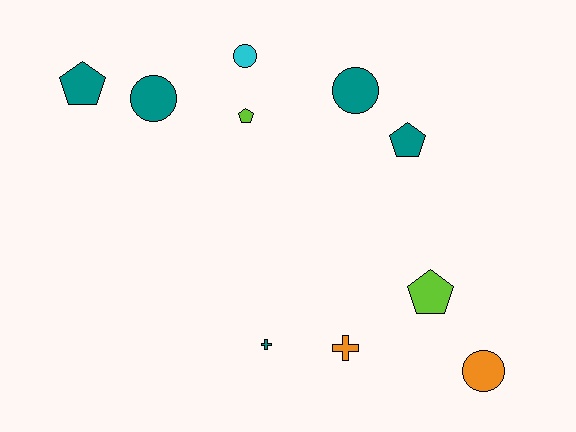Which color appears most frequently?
Teal, with 5 objects.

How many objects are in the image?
There are 10 objects.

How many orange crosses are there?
There is 1 orange cross.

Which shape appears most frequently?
Circle, with 4 objects.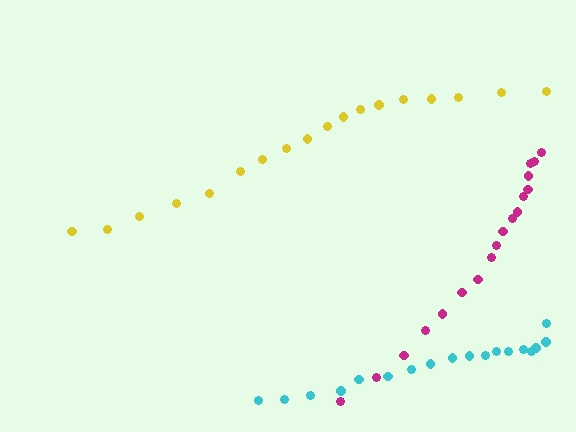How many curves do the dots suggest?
There are 3 distinct paths.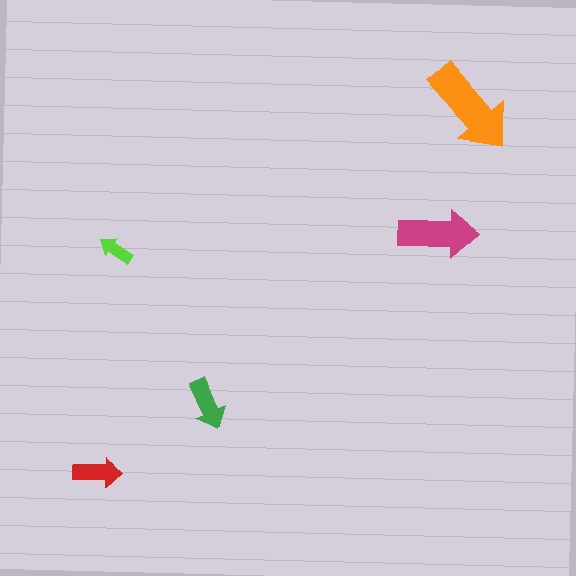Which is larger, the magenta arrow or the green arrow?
The magenta one.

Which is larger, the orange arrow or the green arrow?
The orange one.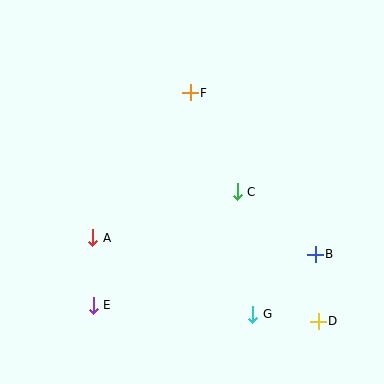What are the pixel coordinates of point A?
Point A is at (93, 238).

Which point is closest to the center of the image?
Point C at (237, 192) is closest to the center.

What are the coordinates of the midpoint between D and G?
The midpoint between D and G is at (285, 318).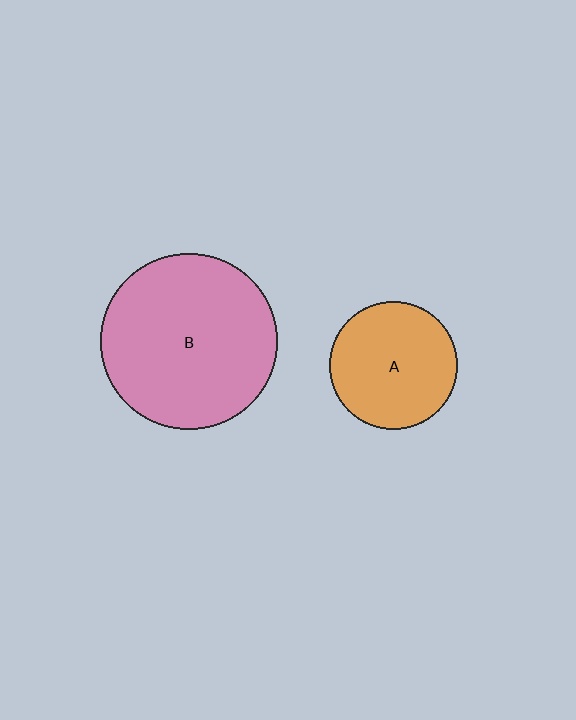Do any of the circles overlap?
No, none of the circles overlap.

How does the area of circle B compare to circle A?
Approximately 1.9 times.